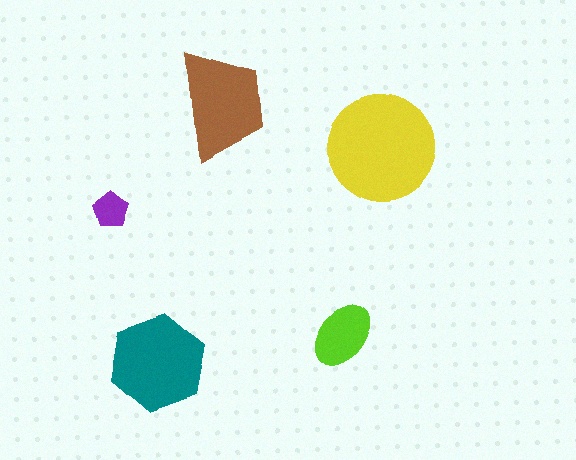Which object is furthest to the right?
The yellow circle is rightmost.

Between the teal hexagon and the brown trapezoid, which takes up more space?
The teal hexagon.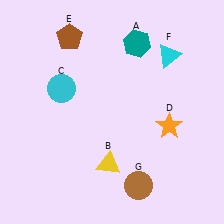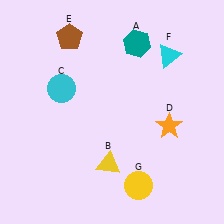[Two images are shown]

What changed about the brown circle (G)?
In Image 1, G is brown. In Image 2, it changed to yellow.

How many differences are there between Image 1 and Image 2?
There is 1 difference between the two images.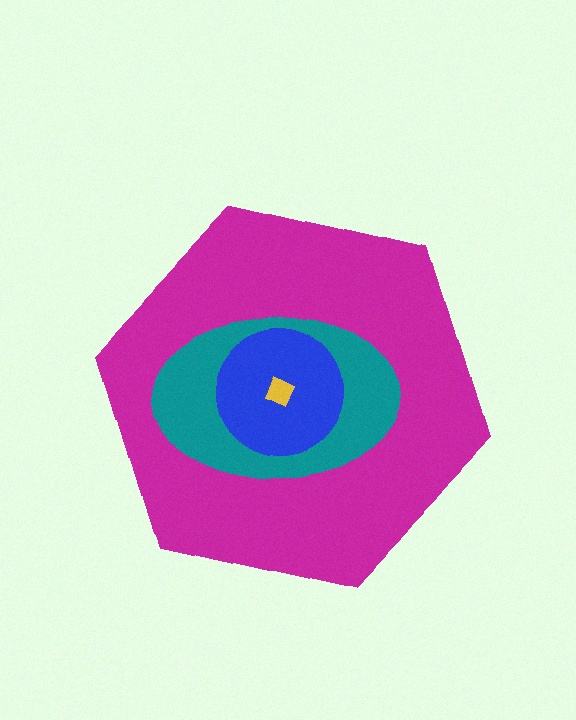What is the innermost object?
The yellow diamond.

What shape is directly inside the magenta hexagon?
The teal ellipse.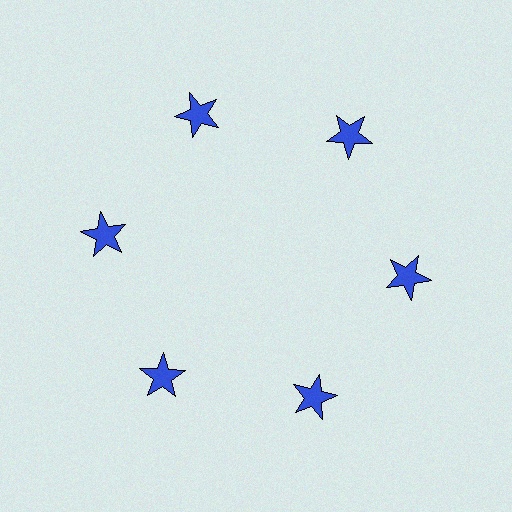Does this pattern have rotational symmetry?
Yes, this pattern has 6-fold rotational symmetry. It looks the same after rotating 60 degrees around the center.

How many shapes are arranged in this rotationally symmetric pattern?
There are 6 shapes, arranged in 6 groups of 1.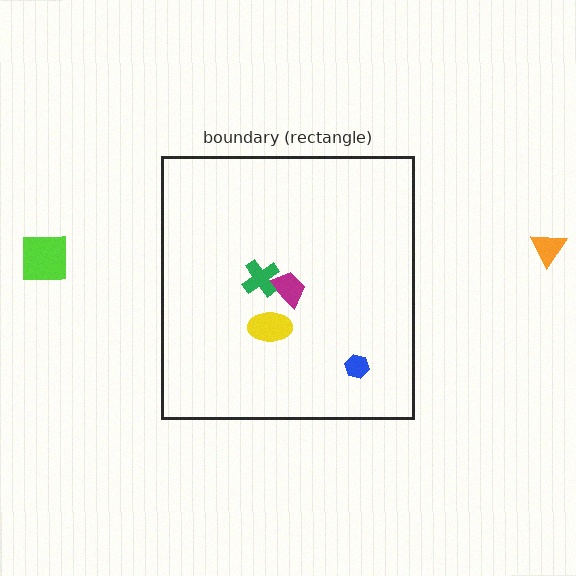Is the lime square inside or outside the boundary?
Outside.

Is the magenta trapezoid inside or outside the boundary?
Inside.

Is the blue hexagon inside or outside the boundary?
Inside.